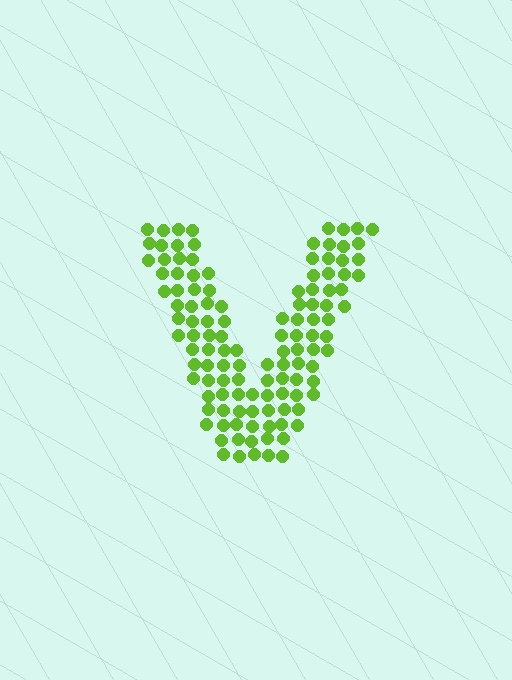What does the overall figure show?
The overall figure shows the letter V.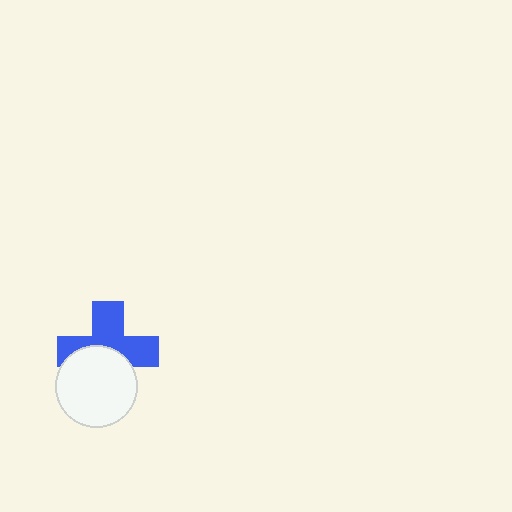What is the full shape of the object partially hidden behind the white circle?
The partially hidden object is a blue cross.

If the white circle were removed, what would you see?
You would see the complete blue cross.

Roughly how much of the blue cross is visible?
About half of it is visible (roughly 57%).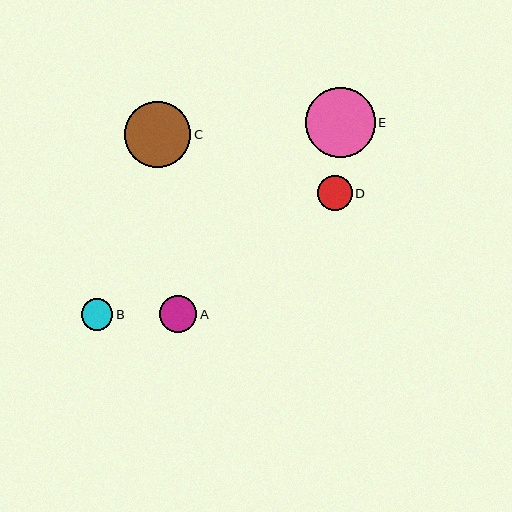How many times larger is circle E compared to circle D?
Circle E is approximately 2.0 times the size of circle D.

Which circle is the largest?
Circle E is the largest with a size of approximately 70 pixels.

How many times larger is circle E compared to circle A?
Circle E is approximately 1.9 times the size of circle A.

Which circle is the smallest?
Circle B is the smallest with a size of approximately 32 pixels.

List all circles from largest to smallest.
From largest to smallest: E, C, A, D, B.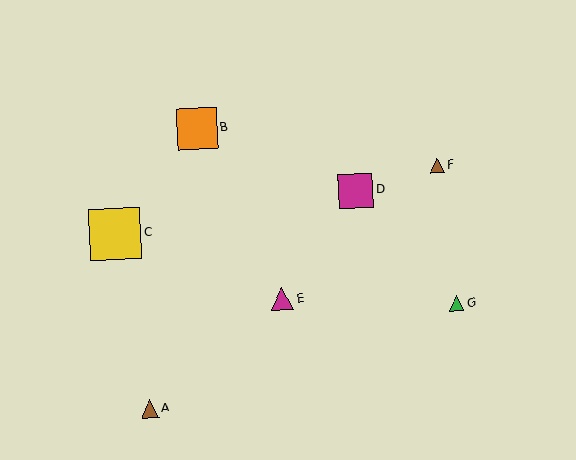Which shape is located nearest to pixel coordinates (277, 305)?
The magenta triangle (labeled E) at (283, 299) is nearest to that location.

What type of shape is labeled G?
Shape G is a green triangle.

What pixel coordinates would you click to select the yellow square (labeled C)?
Click at (115, 234) to select the yellow square C.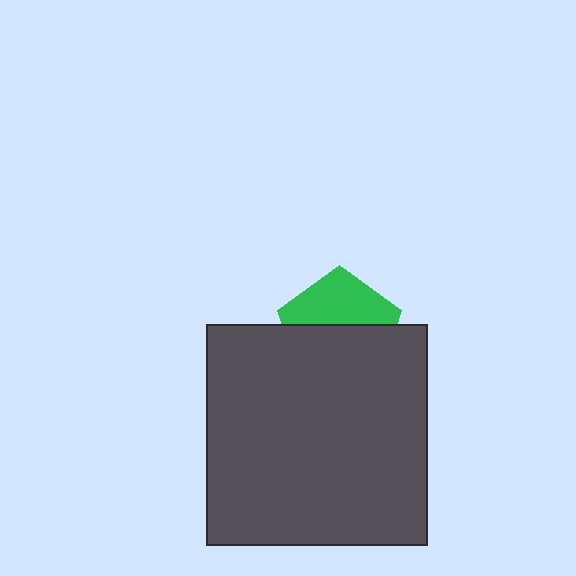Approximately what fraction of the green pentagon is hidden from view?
Roughly 57% of the green pentagon is hidden behind the dark gray square.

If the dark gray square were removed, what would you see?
You would see the complete green pentagon.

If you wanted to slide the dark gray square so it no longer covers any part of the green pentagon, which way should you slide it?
Slide it down — that is the most direct way to separate the two shapes.